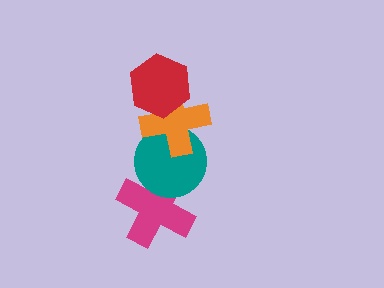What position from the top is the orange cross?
The orange cross is 2nd from the top.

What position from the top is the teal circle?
The teal circle is 3rd from the top.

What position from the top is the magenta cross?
The magenta cross is 4th from the top.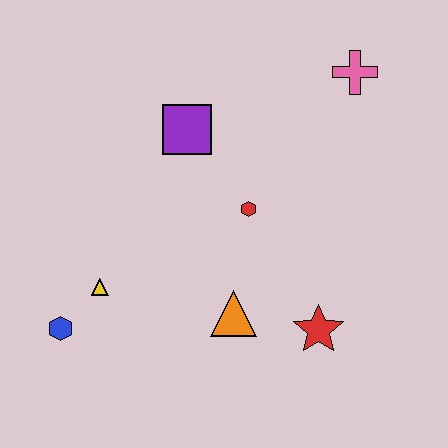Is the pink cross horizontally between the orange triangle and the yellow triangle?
No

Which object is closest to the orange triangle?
The red star is closest to the orange triangle.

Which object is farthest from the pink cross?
The blue hexagon is farthest from the pink cross.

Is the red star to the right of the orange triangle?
Yes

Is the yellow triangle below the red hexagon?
Yes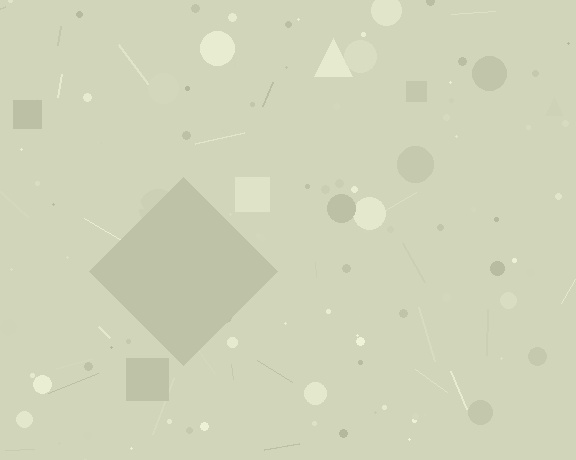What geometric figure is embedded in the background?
A diamond is embedded in the background.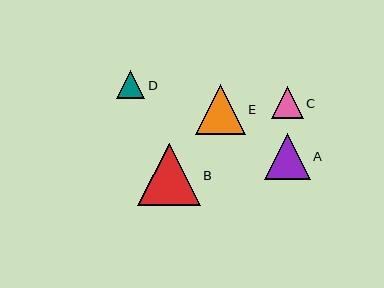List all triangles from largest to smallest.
From largest to smallest: B, E, A, C, D.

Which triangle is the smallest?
Triangle D is the smallest with a size of approximately 29 pixels.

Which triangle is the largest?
Triangle B is the largest with a size of approximately 62 pixels.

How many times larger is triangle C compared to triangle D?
Triangle C is approximately 1.1 times the size of triangle D.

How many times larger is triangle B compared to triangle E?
Triangle B is approximately 1.2 times the size of triangle E.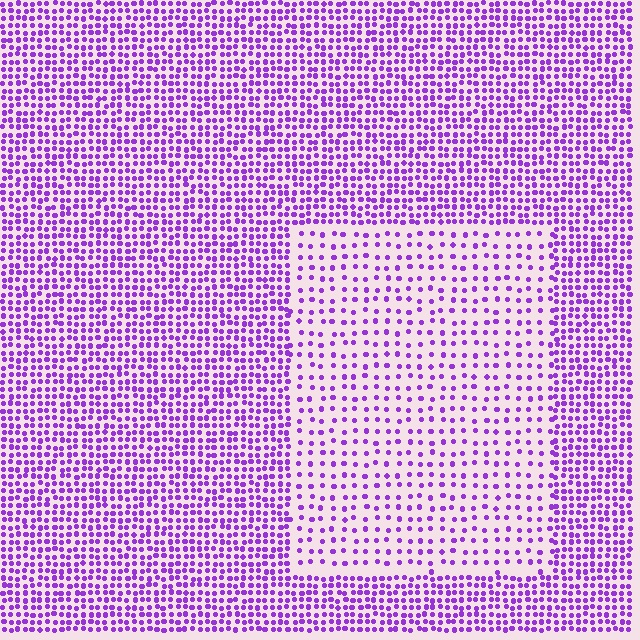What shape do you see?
I see a rectangle.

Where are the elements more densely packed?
The elements are more densely packed outside the rectangle boundary.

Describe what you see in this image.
The image contains small purple elements arranged at two different densities. A rectangle-shaped region is visible where the elements are less densely packed than the surrounding area.